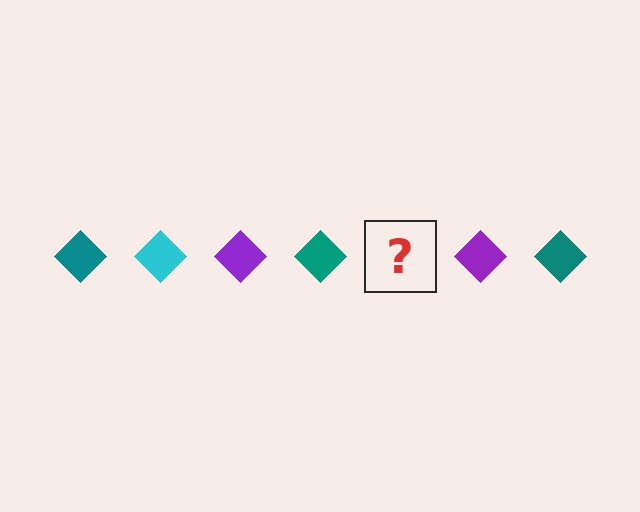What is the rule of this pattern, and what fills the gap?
The rule is that the pattern cycles through teal, cyan, purple diamonds. The gap should be filled with a cyan diamond.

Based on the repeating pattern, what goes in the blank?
The blank should be a cyan diamond.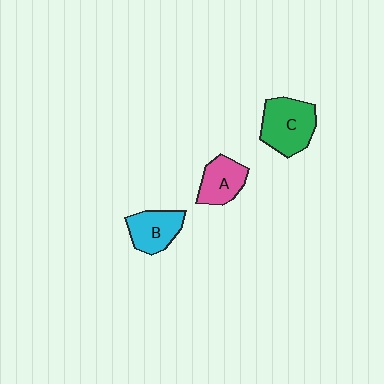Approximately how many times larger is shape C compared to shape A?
Approximately 1.5 times.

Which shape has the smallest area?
Shape A (pink).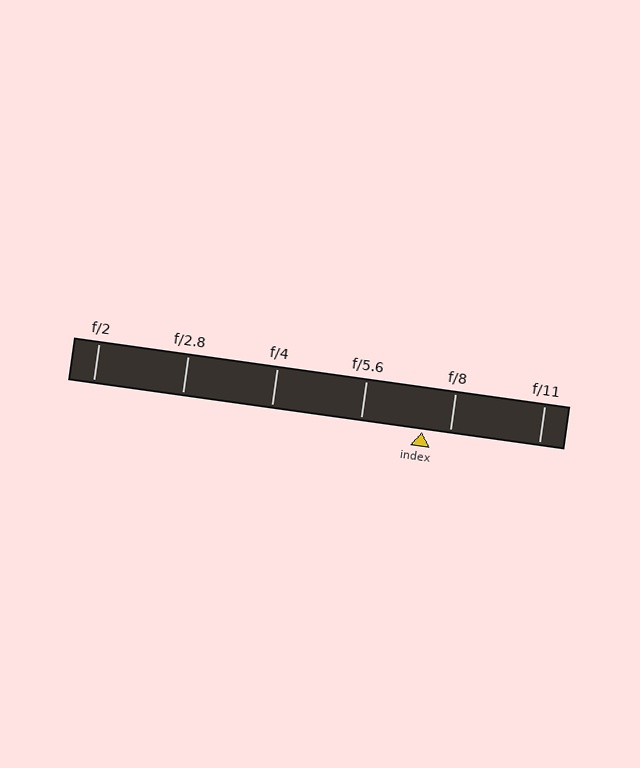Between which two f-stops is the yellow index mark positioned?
The index mark is between f/5.6 and f/8.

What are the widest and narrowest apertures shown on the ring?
The widest aperture shown is f/2 and the narrowest is f/11.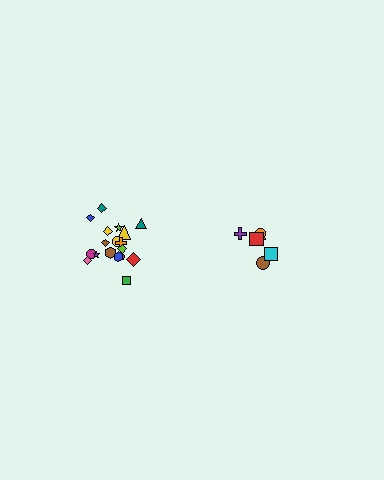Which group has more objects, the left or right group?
The left group.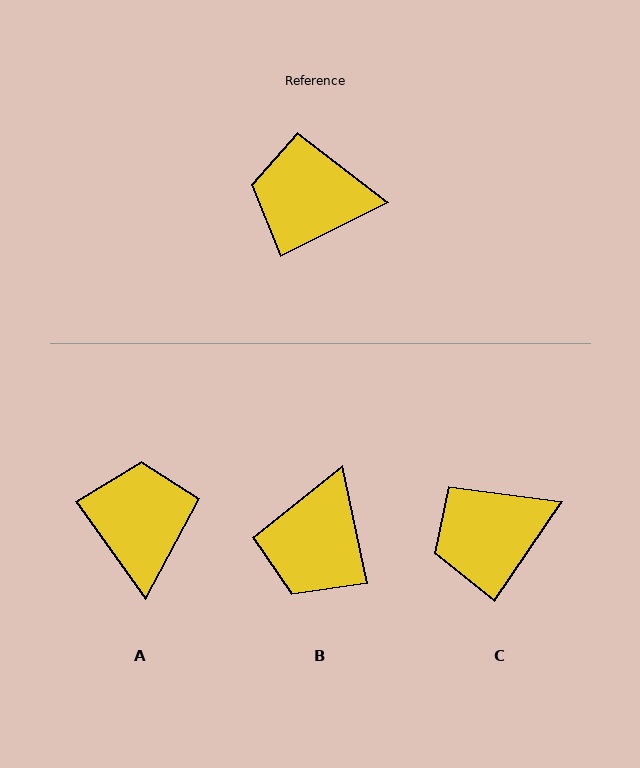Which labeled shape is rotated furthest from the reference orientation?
A, about 80 degrees away.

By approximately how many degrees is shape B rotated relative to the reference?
Approximately 76 degrees counter-clockwise.